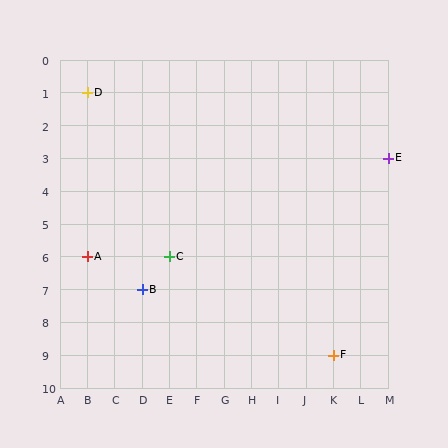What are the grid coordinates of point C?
Point C is at grid coordinates (E, 6).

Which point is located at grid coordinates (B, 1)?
Point D is at (B, 1).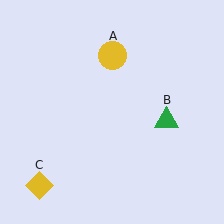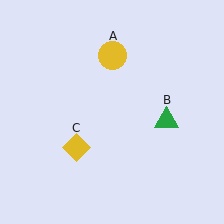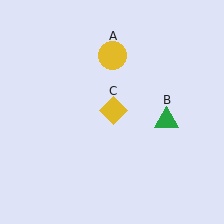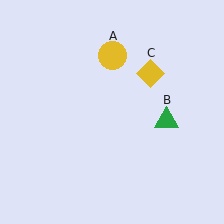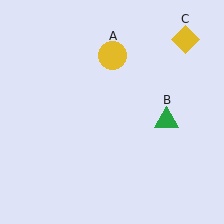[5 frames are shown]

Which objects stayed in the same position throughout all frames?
Yellow circle (object A) and green triangle (object B) remained stationary.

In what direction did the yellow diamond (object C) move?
The yellow diamond (object C) moved up and to the right.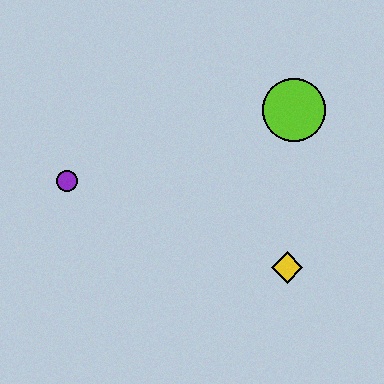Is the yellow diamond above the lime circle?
No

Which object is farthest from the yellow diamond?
The purple circle is farthest from the yellow diamond.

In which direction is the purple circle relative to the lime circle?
The purple circle is to the left of the lime circle.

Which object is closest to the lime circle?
The yellow diamond is closest to the lime circle.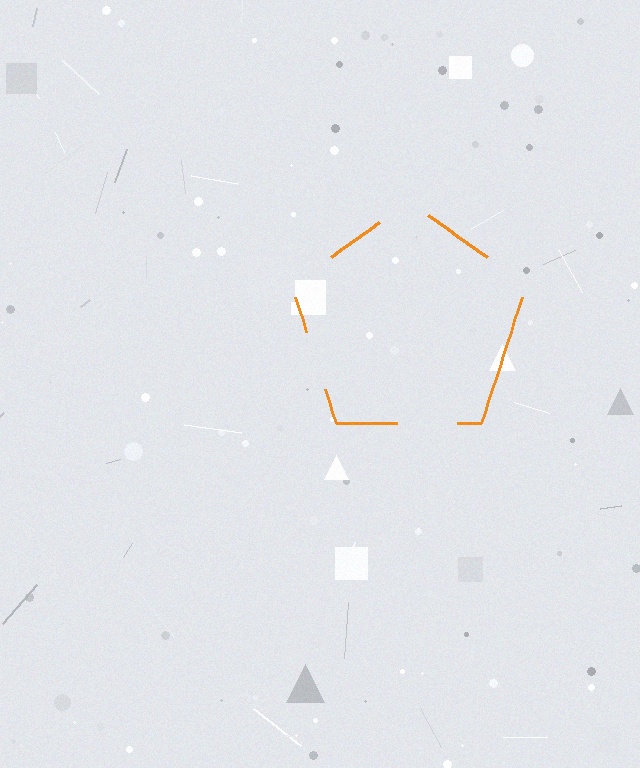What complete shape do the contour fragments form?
The contour fragments form a pentagon.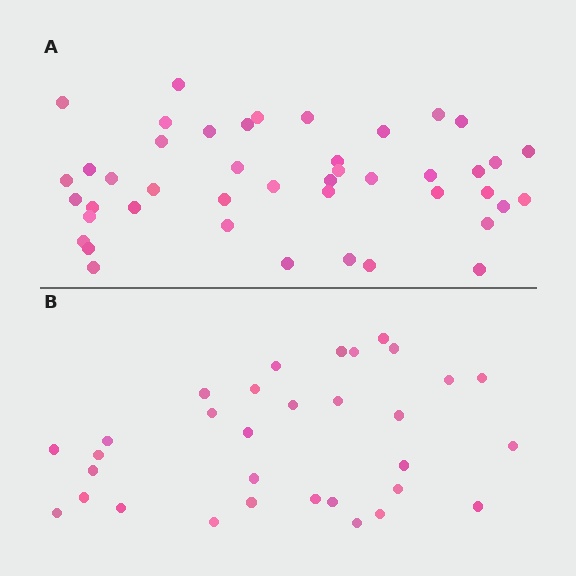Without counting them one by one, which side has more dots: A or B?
Region A (the top region) has more dots.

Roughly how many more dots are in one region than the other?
Region A has roughly 12 or so more dots than region B.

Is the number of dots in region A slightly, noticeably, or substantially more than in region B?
Region A has noticeably more, but not dramatically so. The ratio is roughly 1.4 to 1.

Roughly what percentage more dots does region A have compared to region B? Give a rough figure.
About 40% more.